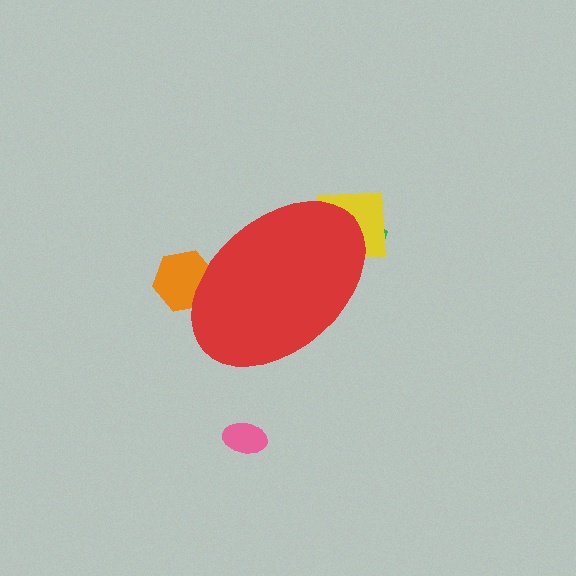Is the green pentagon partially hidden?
Yes, the green pentagon is partially hidden behind the red ellipse.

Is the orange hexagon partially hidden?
Yes, the orange hexagon is partially hidden behind the red ellipse.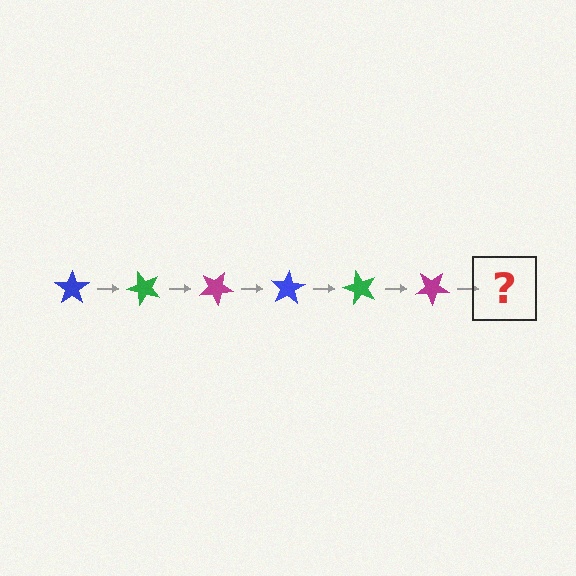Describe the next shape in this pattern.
It should be a blue star, rotated 300 degrees from the start.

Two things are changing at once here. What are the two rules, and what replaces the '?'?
The two rules are that it rotates 50 degrees each step and the color cycles through blue, green, and magenta. The '?' should be a blue star, rotated 300 degrees from the start.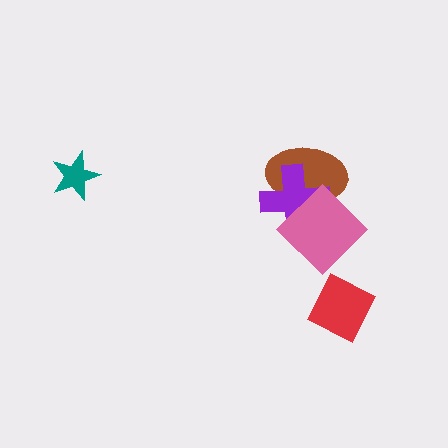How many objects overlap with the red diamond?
0 objects overlap with the red diamond.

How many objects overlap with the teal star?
0 objects overlap with the teal star.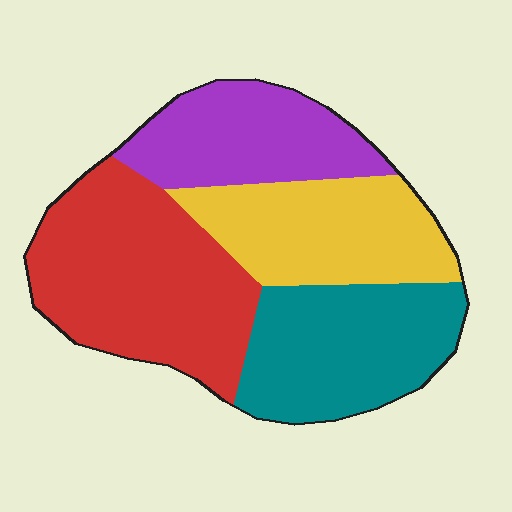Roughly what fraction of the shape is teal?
Teal takes up about one quarter (1/4) of the shape.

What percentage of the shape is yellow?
Yellow takes up between a sixth and a third of the shape.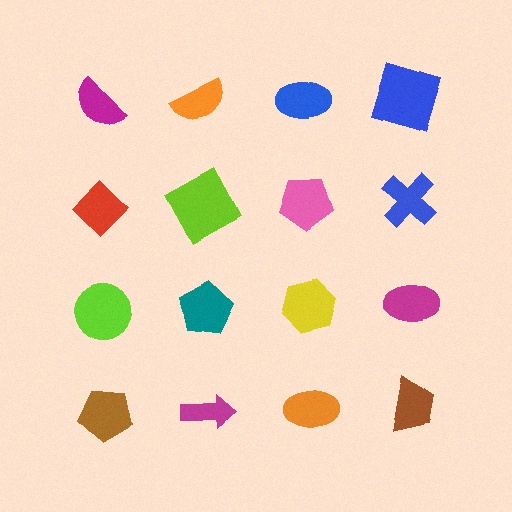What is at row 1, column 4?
A blue square.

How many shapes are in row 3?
4 shapes.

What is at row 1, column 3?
A blue ellipse.